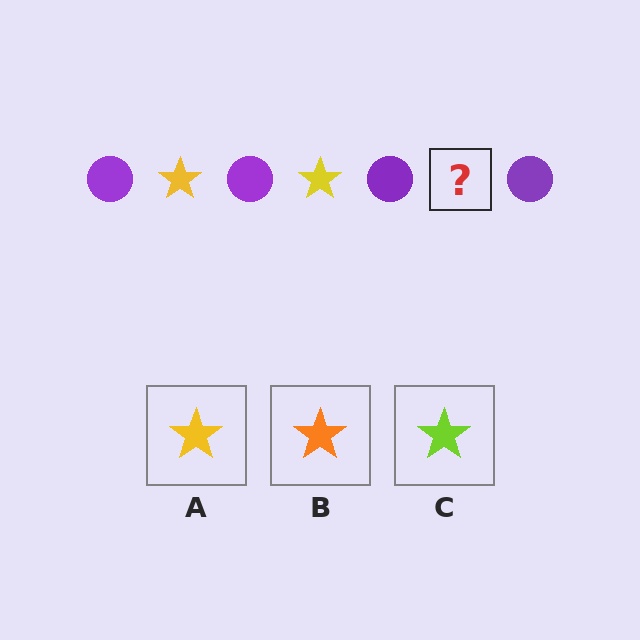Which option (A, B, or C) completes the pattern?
A.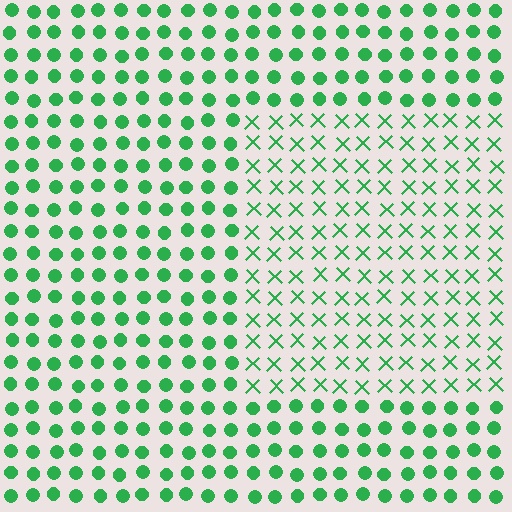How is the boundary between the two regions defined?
The boundary is defined by a change in element shape: X marks inside vs. circles outside. All elements share the same color and spacing.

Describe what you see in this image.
The image is filled with small green elements arranged in a uniform grid. A rectangle-shaped region contains X marks, while the surrounding area contains circles. The boundary is defined purely by the change in element shape.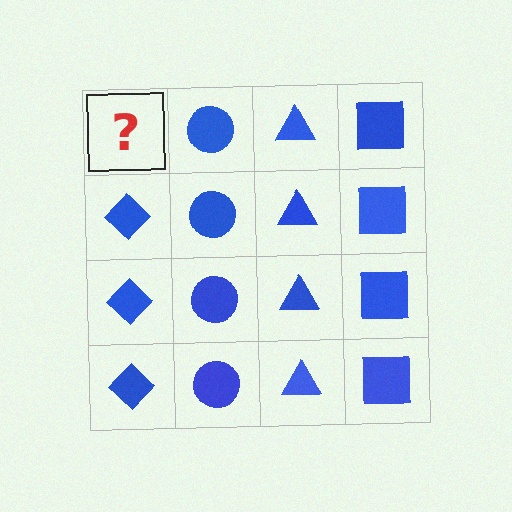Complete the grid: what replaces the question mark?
The question mark should be replaced with a blue diamond.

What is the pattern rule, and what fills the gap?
The rule is that each column has a consistent shape. The gap should be filled with a blue diamond.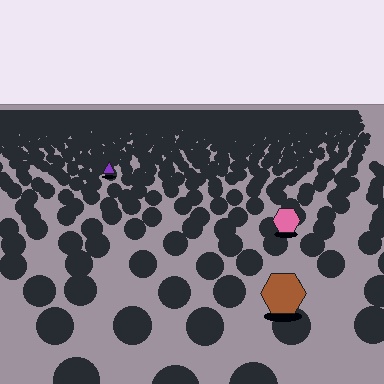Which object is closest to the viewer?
The brown hexagon is closest. The texture marks near it are larger and more spread out.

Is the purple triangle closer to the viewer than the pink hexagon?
No. The pink hexagon is closer — you can tell from the texture gradient: the ground texture is coarser near it.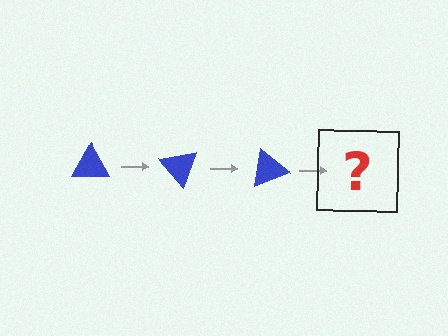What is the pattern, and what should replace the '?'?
The pattern is that the triangle rotates 50 degrees each step. The '?' should be a blue triangle rotated 150 degrees.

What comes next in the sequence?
The next element should be a blue triangle rotated 150 degrees.